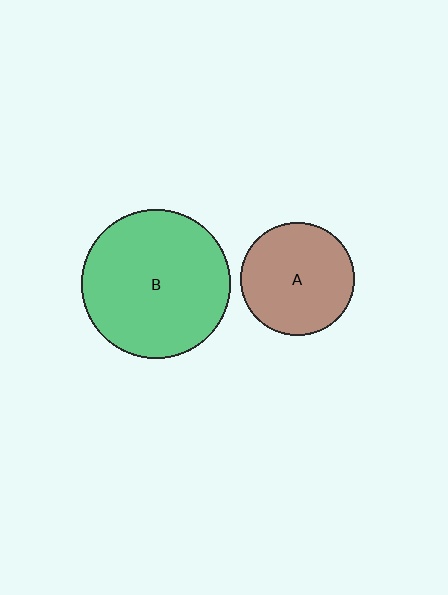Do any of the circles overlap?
No, none of the circles overlap.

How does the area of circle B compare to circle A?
Approximately 1.7 times.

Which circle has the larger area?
Circle B (green).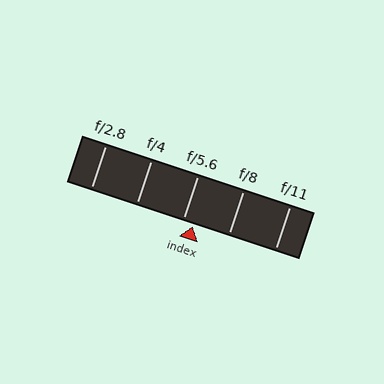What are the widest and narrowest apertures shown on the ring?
The widest aperture shown is f/2.8 and the narrowest is f/11.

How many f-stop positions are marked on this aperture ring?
There are 5 f-stop positions marked.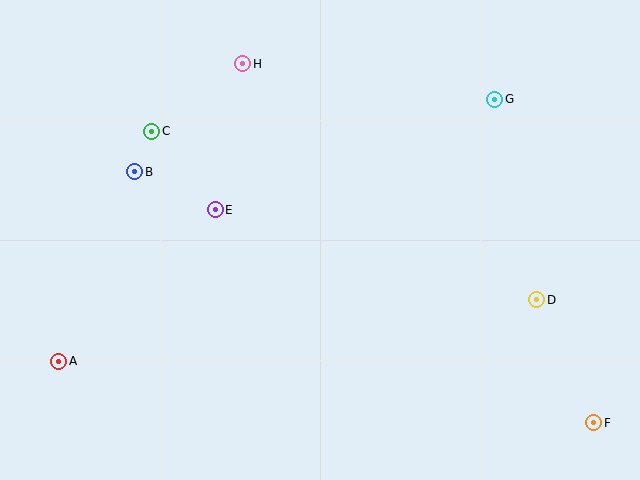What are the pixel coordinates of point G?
Point G is at (495, 99).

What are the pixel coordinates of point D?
Point D is at (537, 300).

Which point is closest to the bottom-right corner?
Point F is closest to the bottom-right corner.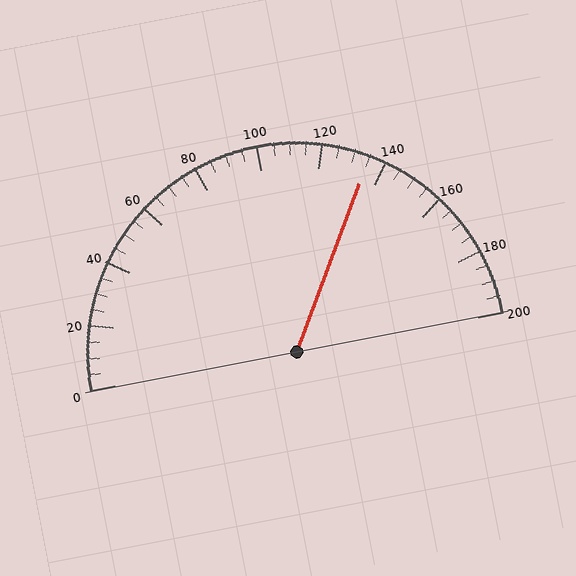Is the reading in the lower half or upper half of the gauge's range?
The reading is in the upper half of the range (0 to 200).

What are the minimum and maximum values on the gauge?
The gauge ranges from 0 to 200.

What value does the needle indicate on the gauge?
The needle indicates approximately 135.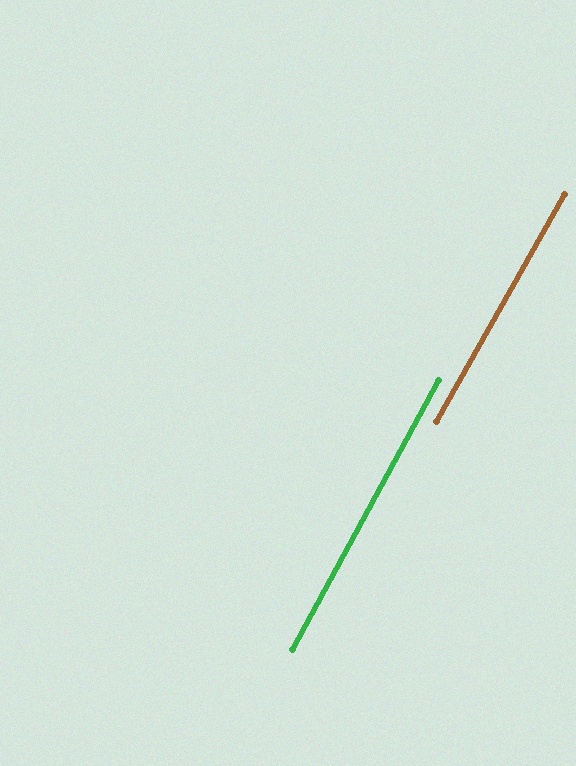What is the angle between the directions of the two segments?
Approximately 1 degree.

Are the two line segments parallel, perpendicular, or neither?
Parallel — their directions differ by only 0.9°.